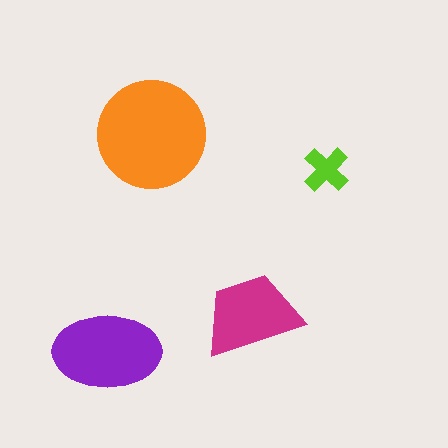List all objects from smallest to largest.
The lime cross, the magenta trapezoid, the purple ellipse, the orange circle.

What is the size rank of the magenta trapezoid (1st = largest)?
3rd.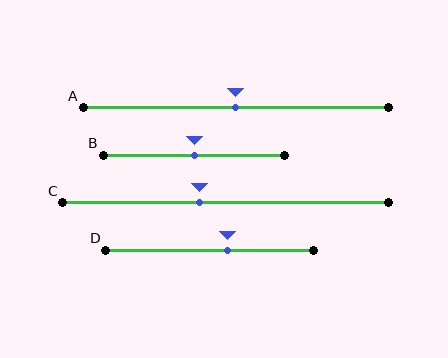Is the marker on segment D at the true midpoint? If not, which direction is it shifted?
No, the marker on segment D is shifted to the right by about 9% of the segment length.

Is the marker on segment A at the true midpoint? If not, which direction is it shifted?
Yes, the marker on segment A is at the true midpoint.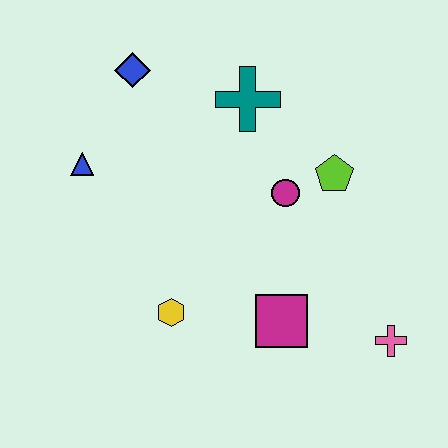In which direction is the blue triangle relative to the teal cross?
The blue triangle is to the left of the teal cross.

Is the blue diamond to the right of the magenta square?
No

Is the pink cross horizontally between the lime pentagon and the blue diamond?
No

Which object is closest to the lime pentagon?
The magenta circle is closest to the lime pentagon.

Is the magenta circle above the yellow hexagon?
Yes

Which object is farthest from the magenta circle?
The blue triangle is farthest from the magenta circle.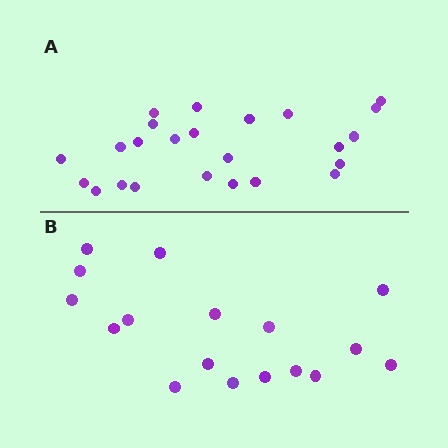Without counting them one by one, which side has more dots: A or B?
Region A (the top region) has more dots.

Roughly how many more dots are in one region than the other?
Region A has roughly 8 or so more dots than region B.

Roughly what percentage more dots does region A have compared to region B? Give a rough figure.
About 40% more.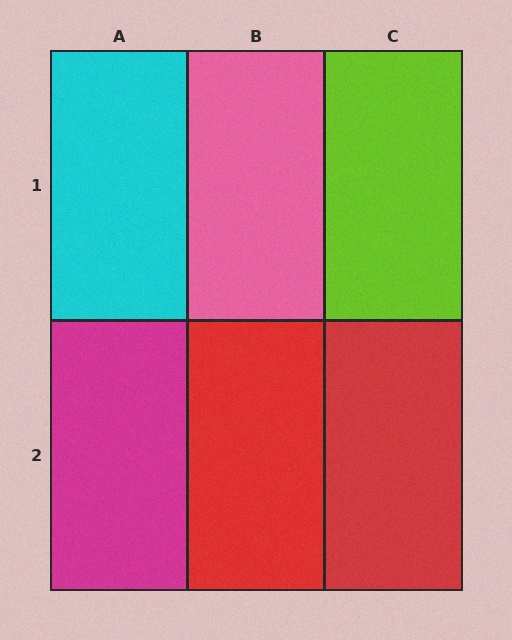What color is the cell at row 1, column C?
Lime.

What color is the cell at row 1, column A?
Cyan.